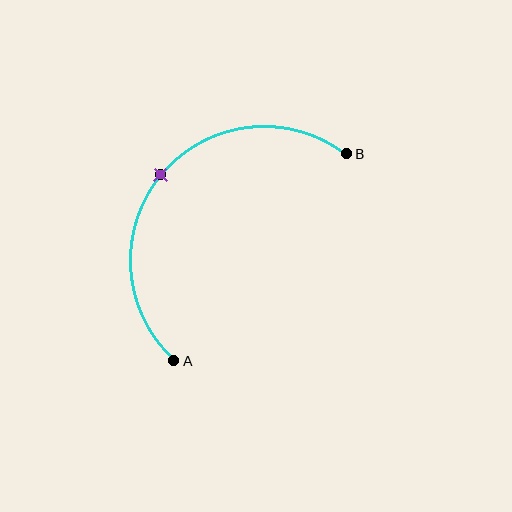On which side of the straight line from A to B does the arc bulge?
The arc bulges above and to the left of the straight line connecting A and B.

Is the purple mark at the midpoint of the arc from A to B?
Yes. The purple mark lies on the arc at equal arc-length from both A and B — it is the arc midpoint.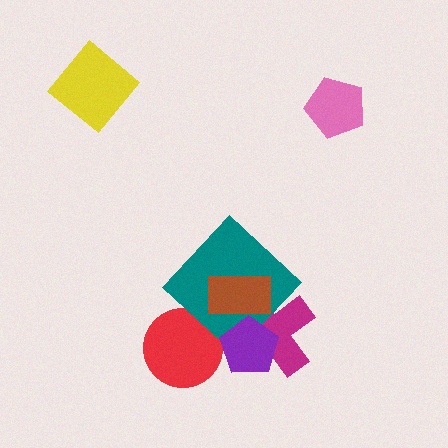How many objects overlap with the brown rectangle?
3 objects overlap with the brown rectangle.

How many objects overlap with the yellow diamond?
0 objects overlap with the yellow diamond.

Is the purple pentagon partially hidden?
No, no other shape covers it.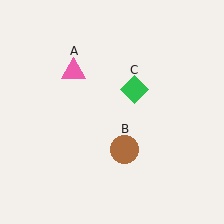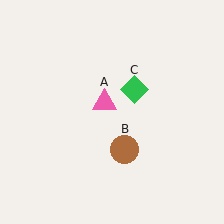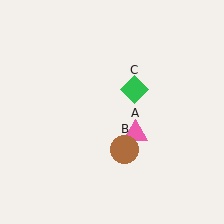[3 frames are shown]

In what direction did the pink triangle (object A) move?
The pink triangle (object A) moved down and to the right.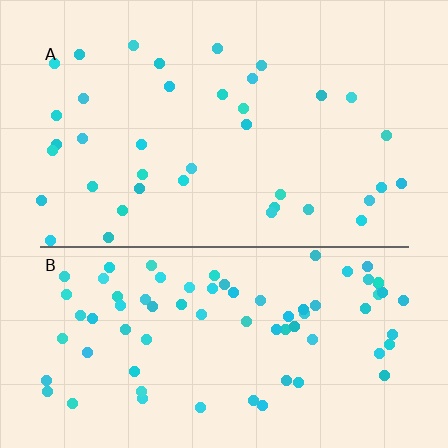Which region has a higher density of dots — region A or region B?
B (the bottom).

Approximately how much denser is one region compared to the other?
Approximately 2.0× — region B over region A.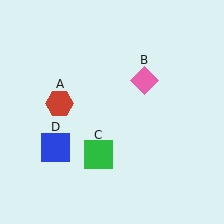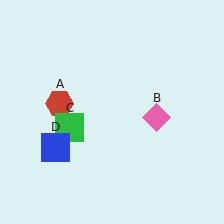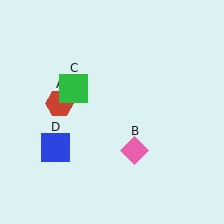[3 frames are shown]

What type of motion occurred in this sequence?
The pink diamond (object B), green square (object C) rotated clockwise around the center of the scene.